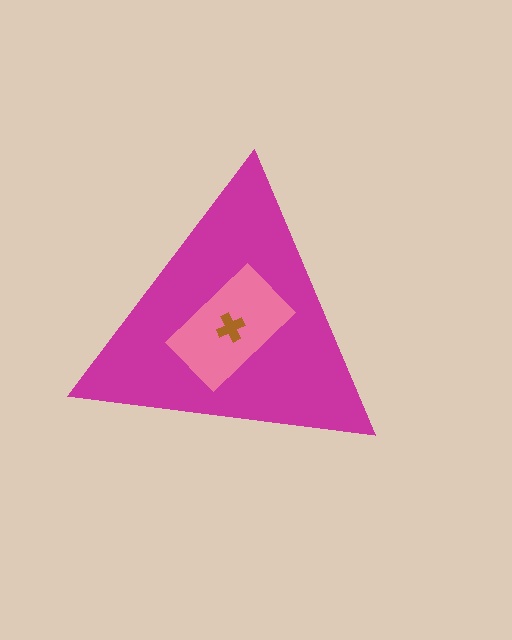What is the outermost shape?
The magenta triangle.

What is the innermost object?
The brown cross.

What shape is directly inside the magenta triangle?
The pink rectangle.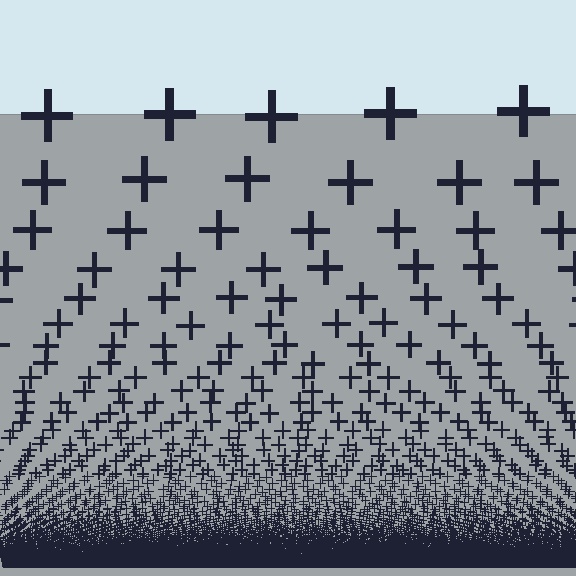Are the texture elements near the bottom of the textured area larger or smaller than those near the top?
Smaller. The gradient is inverted — elements near the bottom are smaller and denser.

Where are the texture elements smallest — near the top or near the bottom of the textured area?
Near the bottom.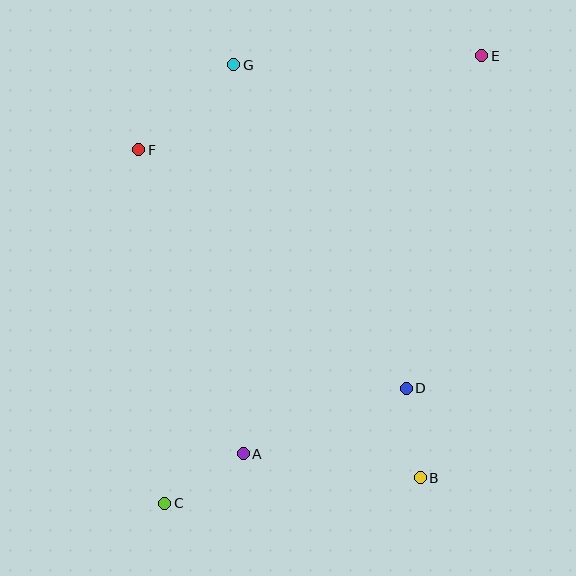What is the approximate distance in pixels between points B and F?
The distance between B and F is approximately 432 pixels.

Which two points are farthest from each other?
Points C and E are farthest from each other.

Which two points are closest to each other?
Points B and D are closest to each other.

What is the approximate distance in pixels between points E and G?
The distance between E and G is approximately 248 pixels.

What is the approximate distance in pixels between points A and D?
The distance between A and D is approximately 176 pixels.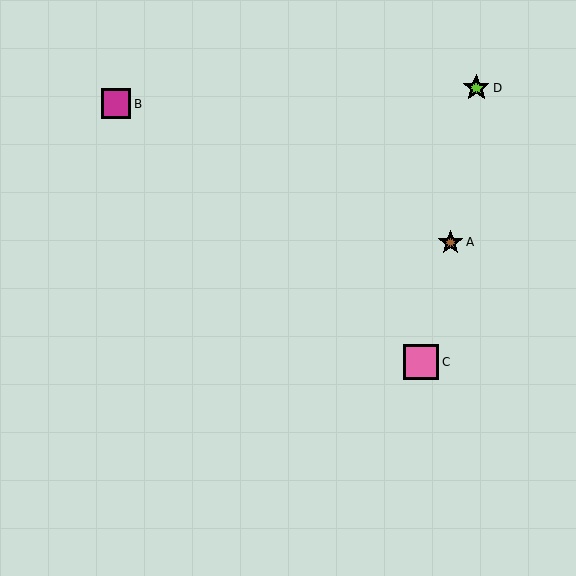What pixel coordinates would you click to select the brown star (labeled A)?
Click at (450, 242) to select the brown star A.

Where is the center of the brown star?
The center of the brown star is at (450, 242).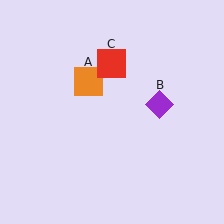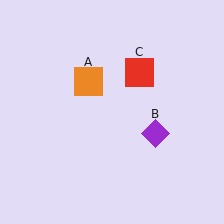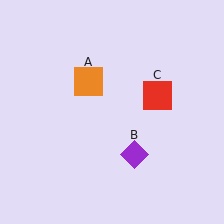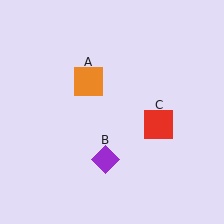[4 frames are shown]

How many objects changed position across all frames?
2 objects changed position: purple diamond (object B), red square (object C).